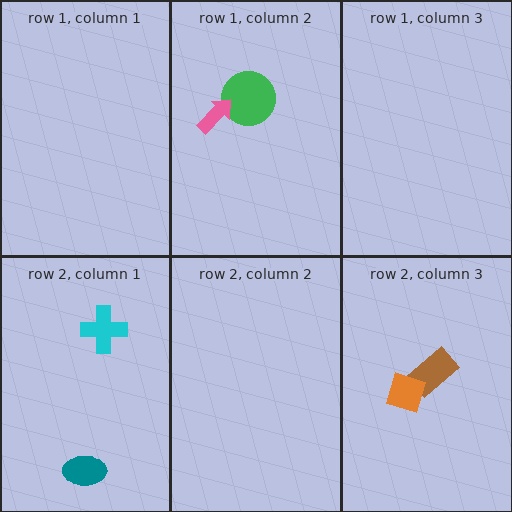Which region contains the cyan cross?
The row 2, column 1 region.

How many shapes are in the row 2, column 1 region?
2.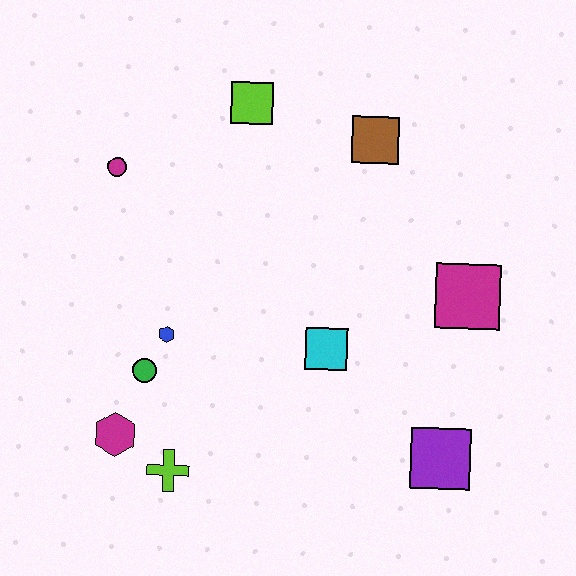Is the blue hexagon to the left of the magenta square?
Yes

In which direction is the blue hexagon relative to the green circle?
The blue hexagon is above the green circle.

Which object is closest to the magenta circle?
The lime square is closest to the magenta circle.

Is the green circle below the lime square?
Yes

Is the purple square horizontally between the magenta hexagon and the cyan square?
No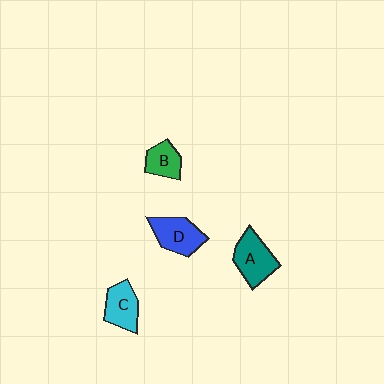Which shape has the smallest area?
Shape B (green).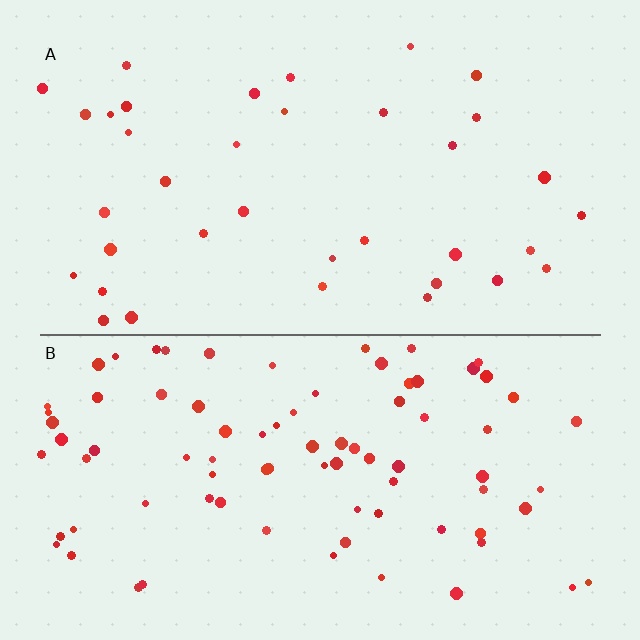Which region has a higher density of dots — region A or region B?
B (the bottom).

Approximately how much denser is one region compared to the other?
Approximately 2.3× — region B over region A.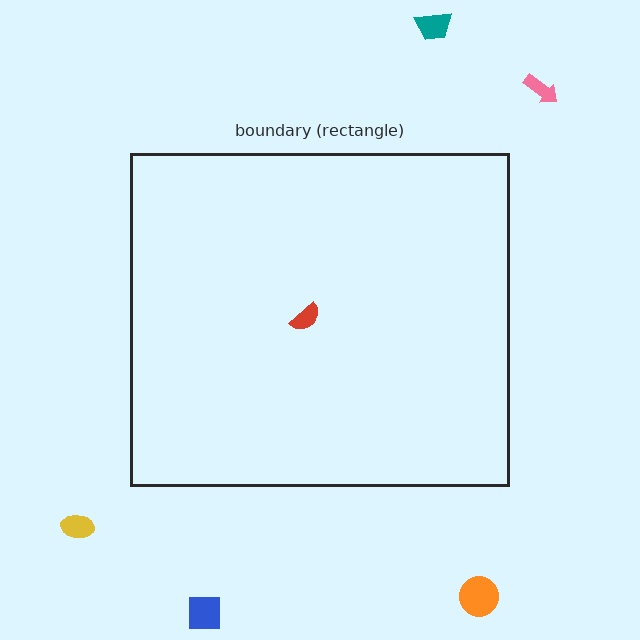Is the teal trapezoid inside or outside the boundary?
Outside.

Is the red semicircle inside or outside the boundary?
Inside.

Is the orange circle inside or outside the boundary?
Outside.